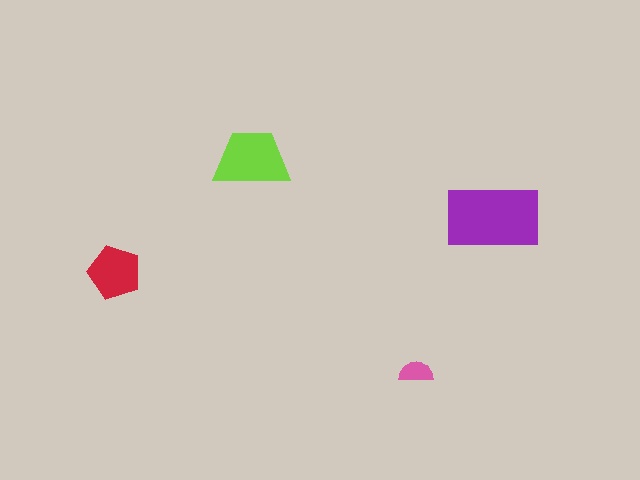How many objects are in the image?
There are 4 objects in the image.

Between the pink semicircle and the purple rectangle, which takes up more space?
The purple rectangle.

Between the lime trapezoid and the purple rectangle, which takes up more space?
The purple rectangle.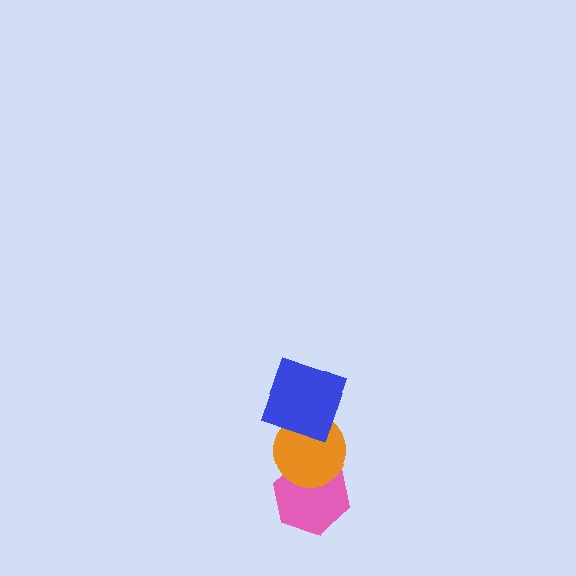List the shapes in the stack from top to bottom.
From top to bottom: the blue square, the orange circle, the pink hexagon.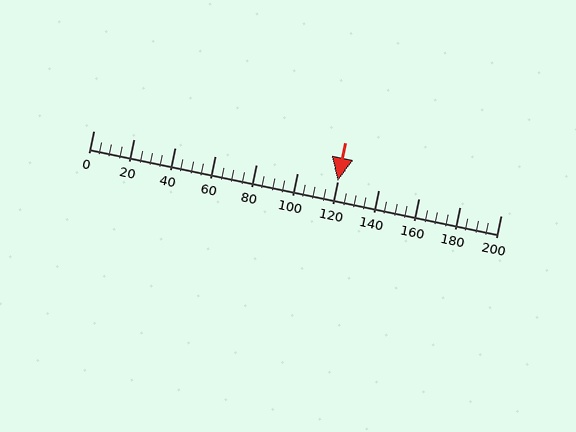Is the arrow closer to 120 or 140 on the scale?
The arrow is closer to 120.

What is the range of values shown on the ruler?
The ruler shows values from 0 to 200.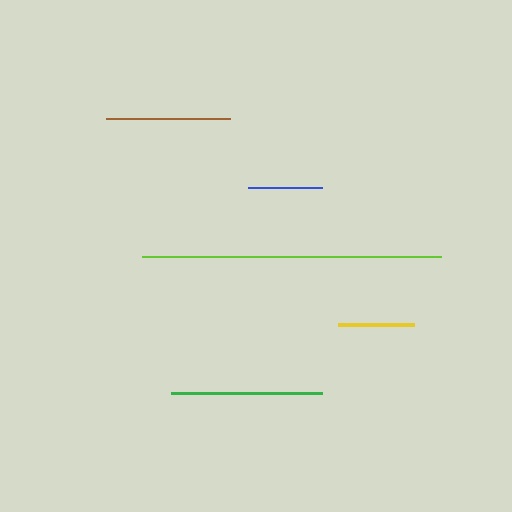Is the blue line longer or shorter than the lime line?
The lime line is longer than the blue line.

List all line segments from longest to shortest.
From longest to shortest: lime, green, brown, yellow, blue.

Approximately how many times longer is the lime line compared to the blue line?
The lime line is approximately 4.0 times the length of the blue line.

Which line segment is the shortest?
The blue line is the shortest at approximately 74 pixels.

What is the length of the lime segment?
The lime segment is approximately 298 pixels long.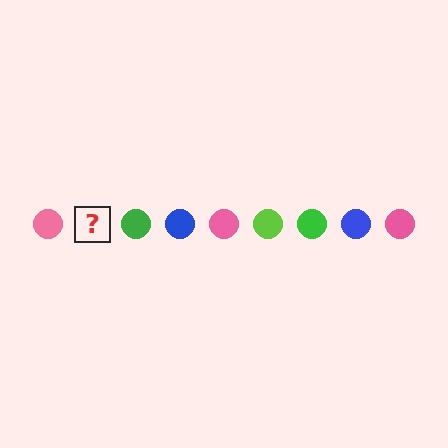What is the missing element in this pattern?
The missing element is a lime circle.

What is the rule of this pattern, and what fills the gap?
The rule is that the pattern cycles through pink, lime, green, blue circles. The gap should be filled with a lime circle.